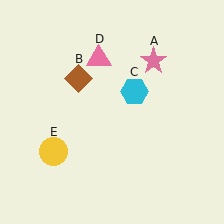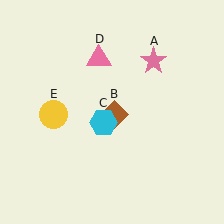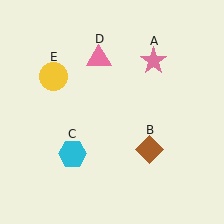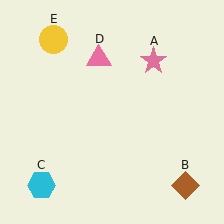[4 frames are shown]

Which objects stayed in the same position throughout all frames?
Pink star (object A) and pink triangle (object D) remained stationary.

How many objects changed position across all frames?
3 objects changed position: brown diamond (object B), cyan hexagon (object C), yellow circle (object E).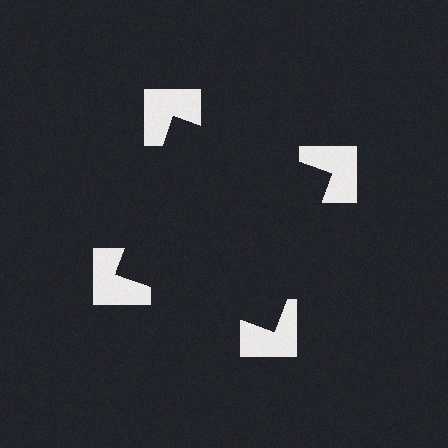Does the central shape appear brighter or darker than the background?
It typically appears slightly darker than the background, even though no actual brightness change is drawn.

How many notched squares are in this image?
There are 4 — one at each vertex of the illusory square.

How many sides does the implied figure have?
4 sides.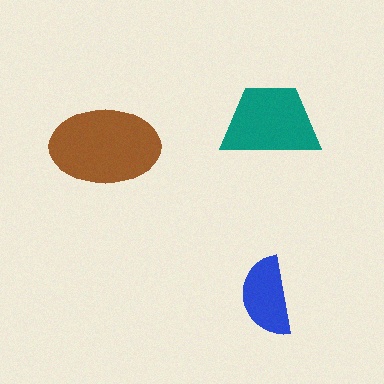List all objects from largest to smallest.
The brown ellipse, the teal trapezoid, the blue semicircle.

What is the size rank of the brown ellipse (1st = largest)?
1st.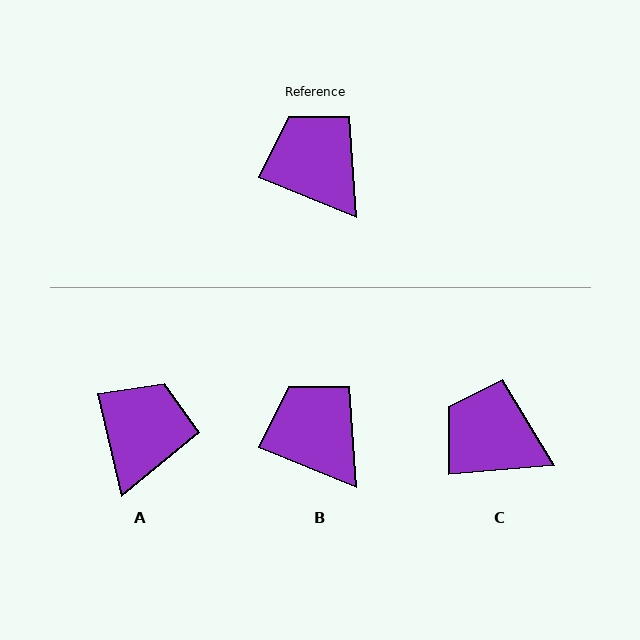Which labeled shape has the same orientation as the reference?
B.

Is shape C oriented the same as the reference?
No, it is off by about 27 degrees.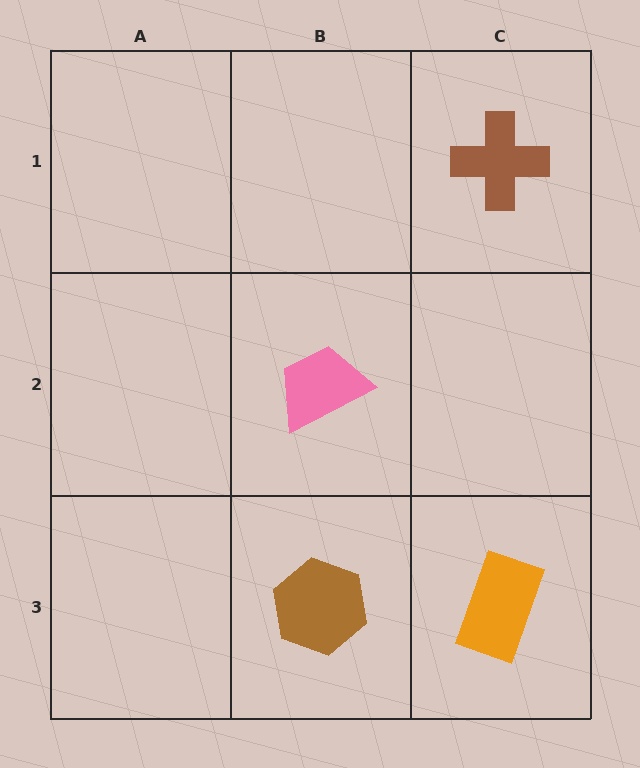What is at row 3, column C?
An orange rectangle.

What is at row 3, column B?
A brown hexagon.